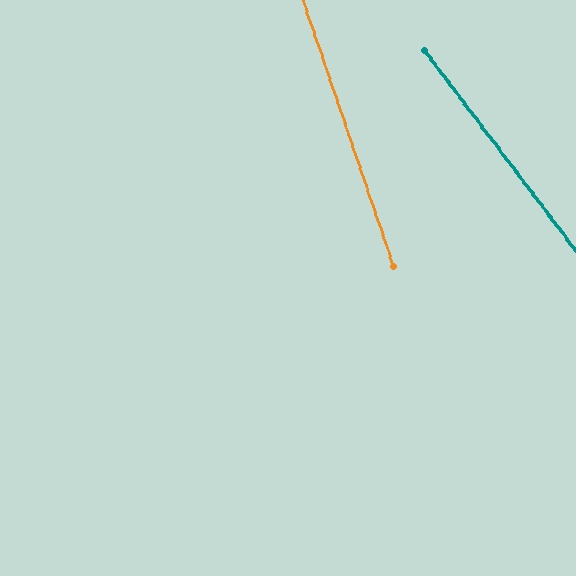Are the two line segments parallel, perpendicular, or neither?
Neither parallel nor perpendicular — they differ by about 18°.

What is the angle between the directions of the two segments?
Approximately 18 degrees.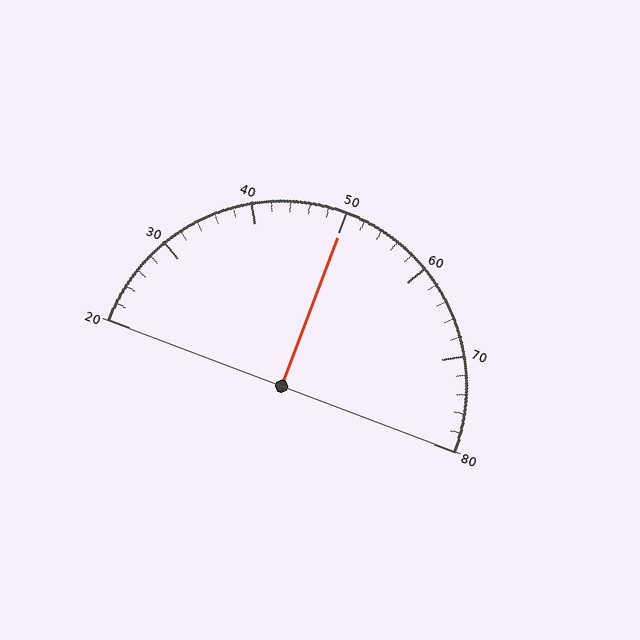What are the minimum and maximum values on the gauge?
The gauge ranges from 20 to 80.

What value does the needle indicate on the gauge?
The needle indicates approximately 50.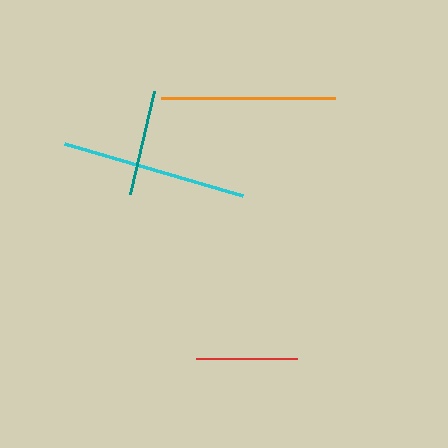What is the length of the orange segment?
The orange segment is approximately 173 pixels long.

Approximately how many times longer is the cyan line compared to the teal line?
The cyan line is approximately 1.8 times the length of the teal line.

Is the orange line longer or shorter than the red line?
The orange line is longer than the red line.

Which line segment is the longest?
The cyan line is the longest at approximately 186 pixels.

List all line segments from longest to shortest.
From longest to shortest: cyan, orange, teal, red.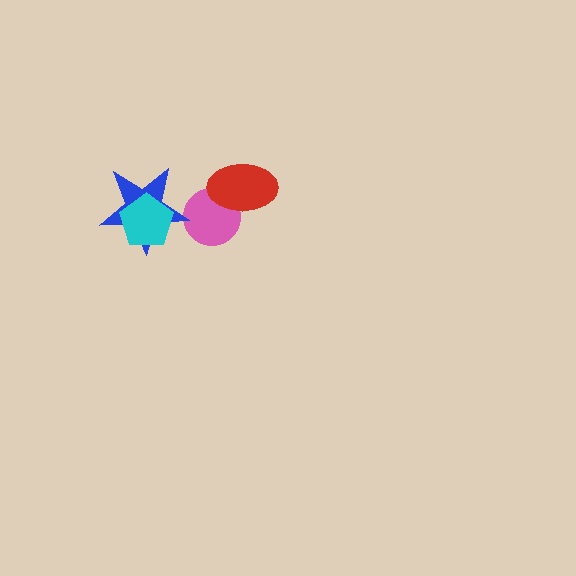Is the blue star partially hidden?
Yes, it is partially covered by another shape.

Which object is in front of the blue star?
The cyan pentagon is in front of the blue star.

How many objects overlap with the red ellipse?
1 object overlaps with the red ellipse.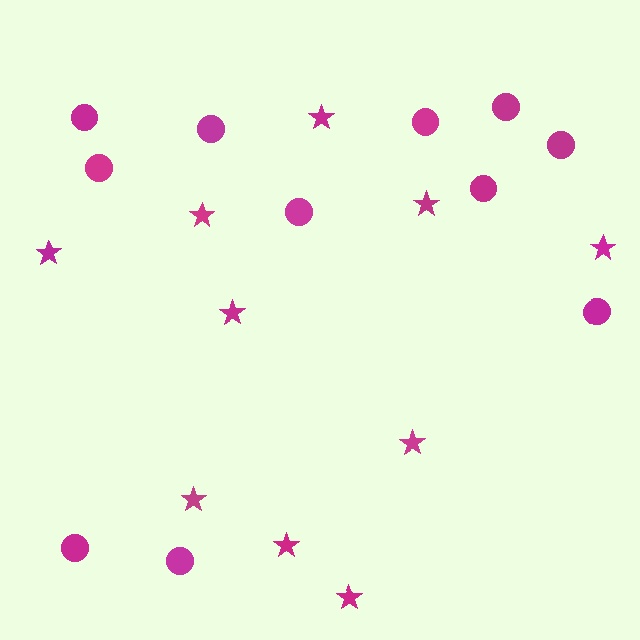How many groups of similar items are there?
There are 2 groups: one group of circles (11) and one group of stars (10).